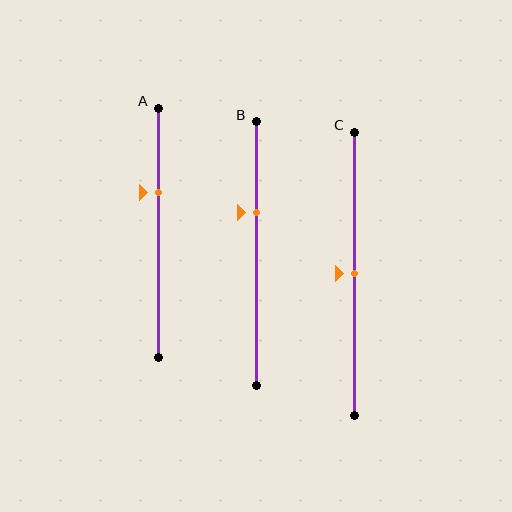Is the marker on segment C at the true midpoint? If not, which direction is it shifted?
Yes, the marker on segment C is at the true midpoint.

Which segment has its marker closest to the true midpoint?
Segment C has its marker closest to the true midpoint.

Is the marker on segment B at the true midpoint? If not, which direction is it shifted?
No, the marker on segment B is shifted upward by about 16% of the segment length.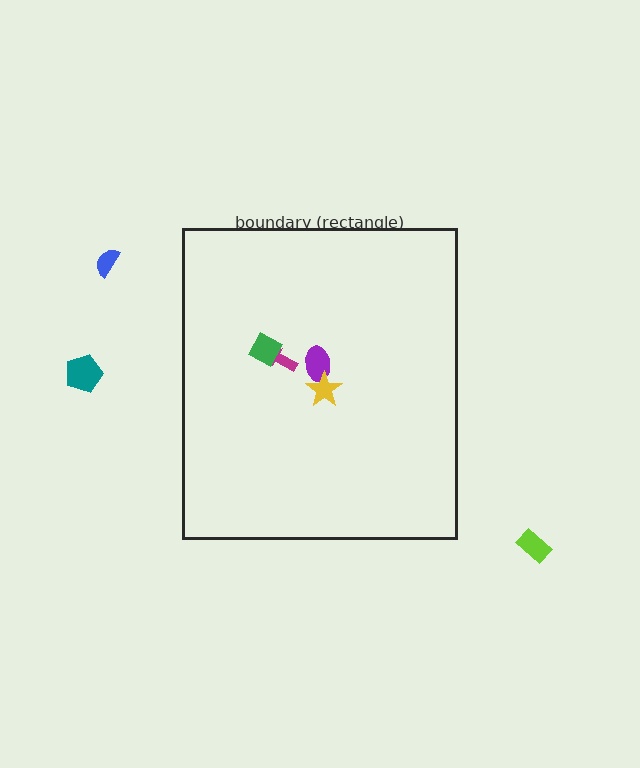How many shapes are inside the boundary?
4 inside, 3 outside.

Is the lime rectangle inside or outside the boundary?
Outside.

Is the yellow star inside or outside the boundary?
Inside.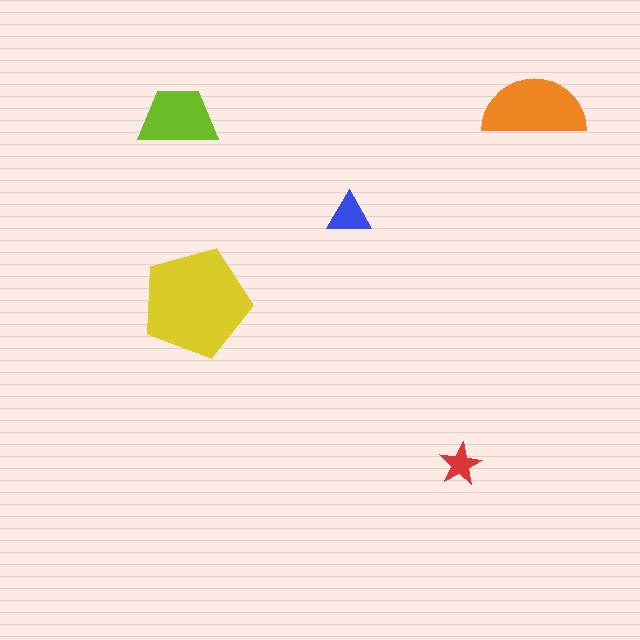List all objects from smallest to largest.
The red star, the blue triangle, the lime trapezoid, the orange semicircle, the yellow pentagon.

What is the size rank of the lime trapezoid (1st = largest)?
3rd.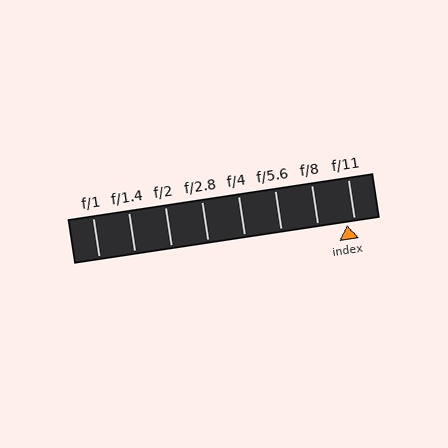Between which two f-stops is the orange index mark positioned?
The index mark is between f/8 and f/11.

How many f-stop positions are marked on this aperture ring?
There are 8 f-stop positions marked.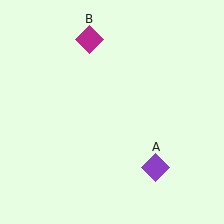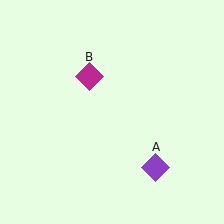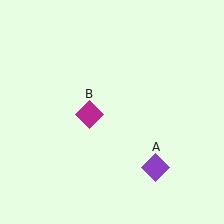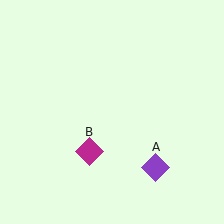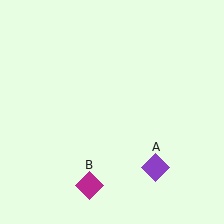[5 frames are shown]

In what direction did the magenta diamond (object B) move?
The magenta diamond (object B) moved down.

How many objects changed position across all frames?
1 object changed position: magenta diamond (object B).